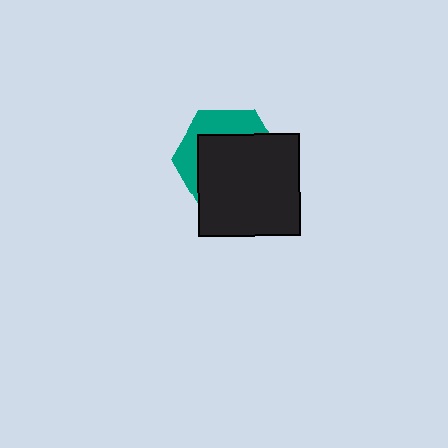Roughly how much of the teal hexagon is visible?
A small part of it is visible (roughly 32%).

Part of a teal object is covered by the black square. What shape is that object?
It is a hexagon.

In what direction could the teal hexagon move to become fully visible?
The teal hexagon could move toward the upper-left. That would shift it out from behind the black square entirely.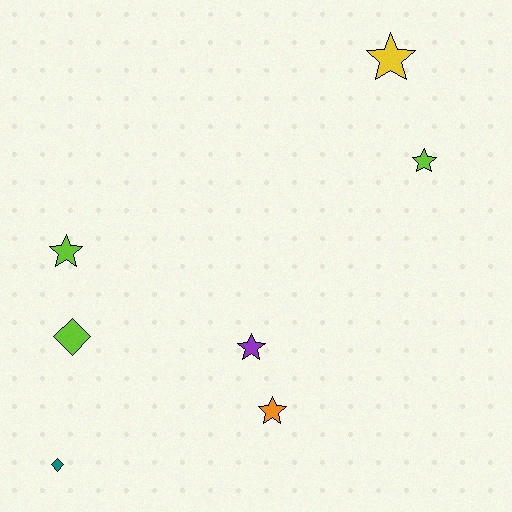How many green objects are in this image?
There are no green objects.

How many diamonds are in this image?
There are 2 diamonds.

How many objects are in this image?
There are 7 objects.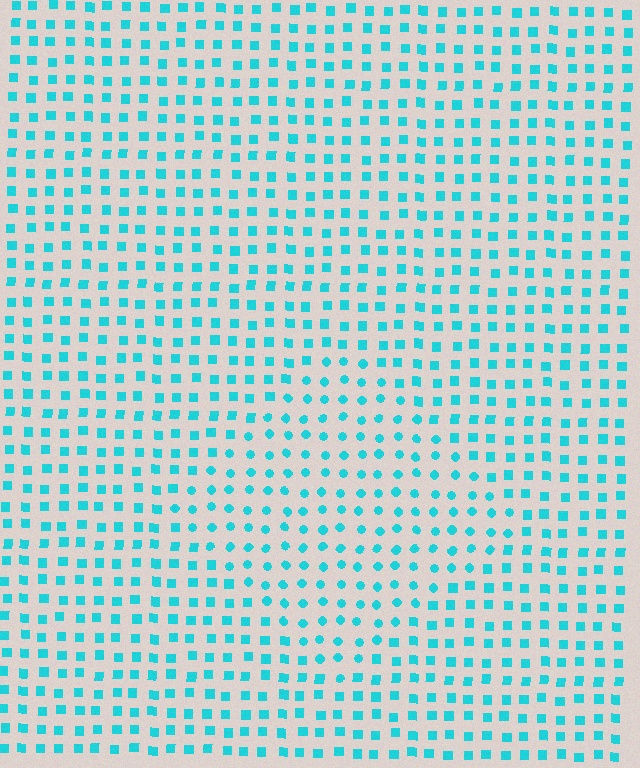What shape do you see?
I see a diamond.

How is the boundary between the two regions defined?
The boundary is defined by a change in element shape: circles inside vs. squares outside. All elements share the same color and spacing.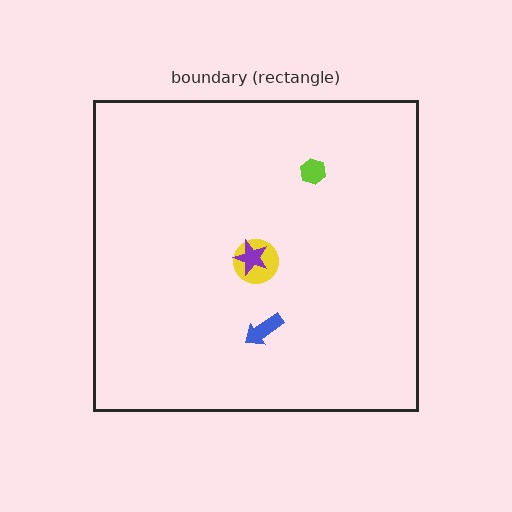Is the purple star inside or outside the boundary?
Inside.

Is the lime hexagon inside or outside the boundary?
Inside.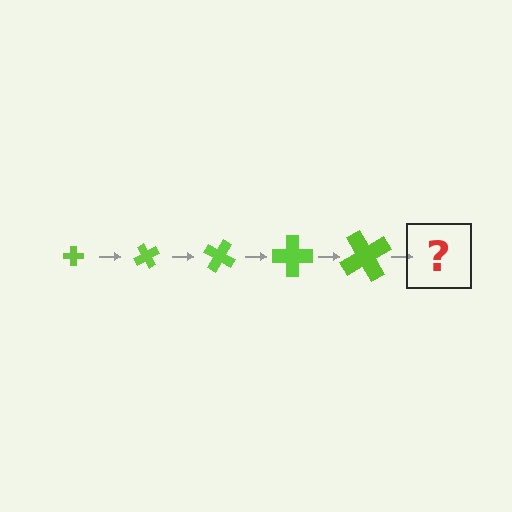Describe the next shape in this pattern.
It should be a cross, larger than the previous one and rotated 300 degrees from the start.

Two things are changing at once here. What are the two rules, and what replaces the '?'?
The two rules are that the cross grows larger each step and it rotates 60 degrees each step. The '?' should be a cross, larger than the previous one and rotated 300 degrees from the start.